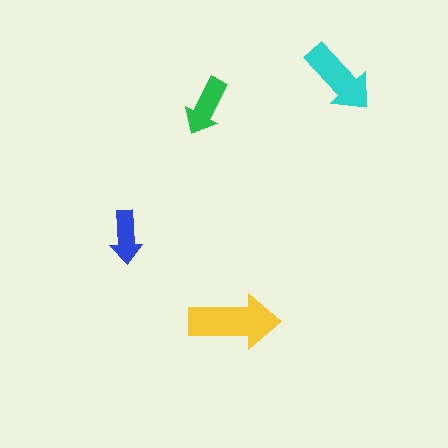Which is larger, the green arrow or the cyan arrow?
The cyan one.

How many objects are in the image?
There are 4 objects in the image.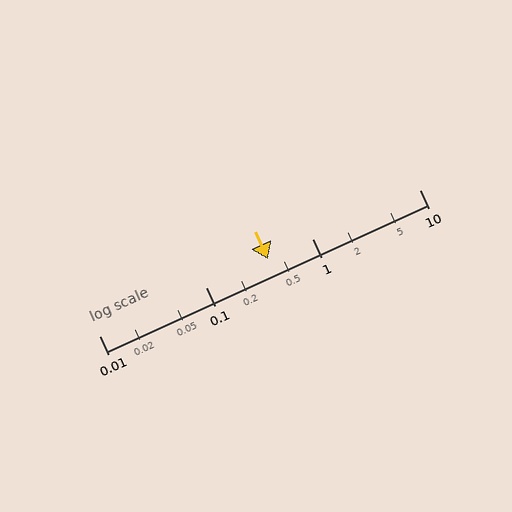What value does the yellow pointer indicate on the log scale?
The pointer indicates approximately 0.38.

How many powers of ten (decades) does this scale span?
The scale spans 3 decades, from 0.01 to 10.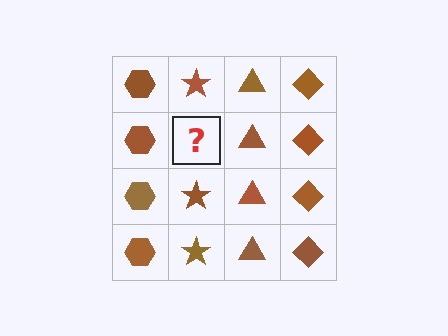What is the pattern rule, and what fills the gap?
The rule is that each column has a consistent shape. The gap should be filled with a brown star.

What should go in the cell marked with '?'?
The missing cell should contain a brown star.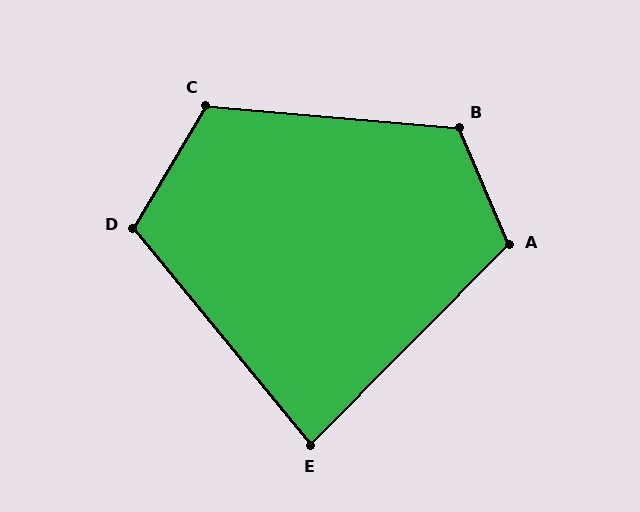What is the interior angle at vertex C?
Approximately 115 degrees (obtuse).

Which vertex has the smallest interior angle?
E, at approximately 84 degrees.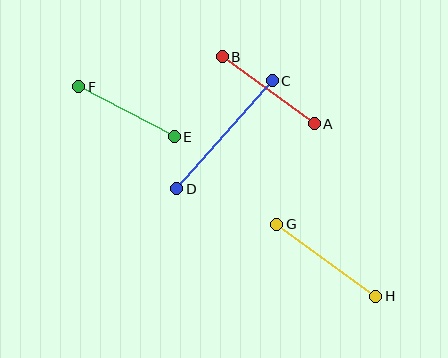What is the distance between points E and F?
The distance is approximately 108 pixels.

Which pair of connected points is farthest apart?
Points C and D are farthest apart.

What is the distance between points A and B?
The distance is approximately 114 pixels.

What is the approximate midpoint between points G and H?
The midpoint is at approximately (326, 260) pixels.